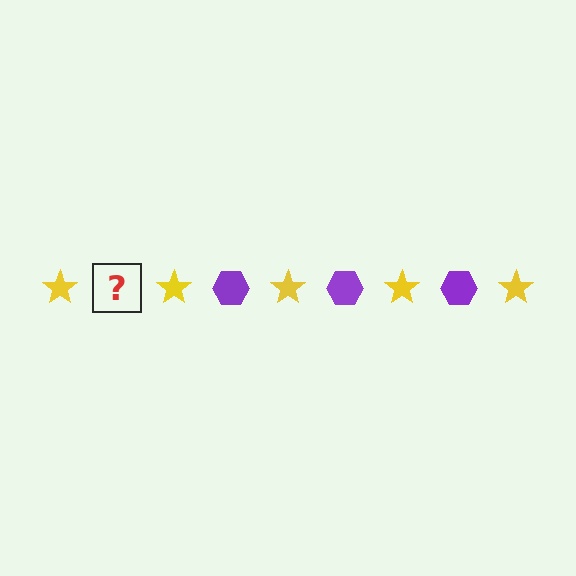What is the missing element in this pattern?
The missing element is a purple hexagon.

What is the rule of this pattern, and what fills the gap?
The rule is that the pattern alternates between yellow star and purple hexagon. The gap should be filled with a purple hexagon.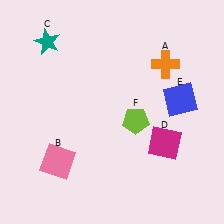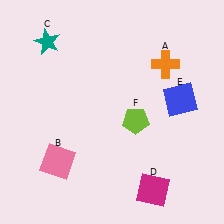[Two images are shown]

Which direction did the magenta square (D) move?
The magenta square (D) moved down.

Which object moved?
The magenta square (D) moved down.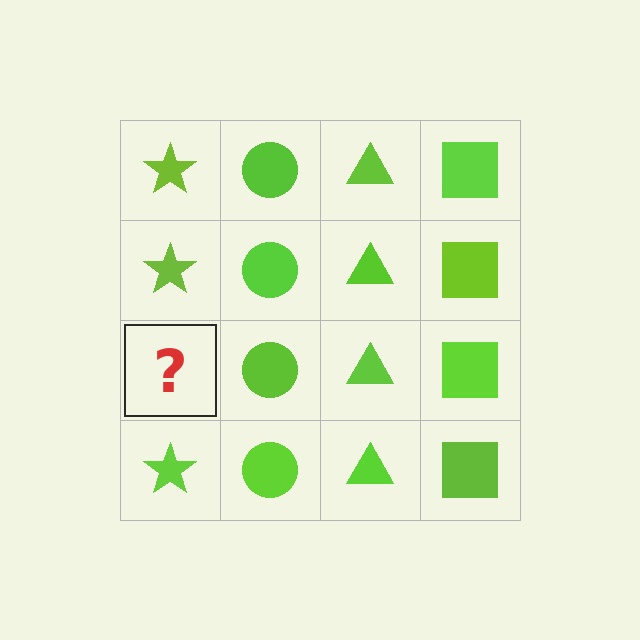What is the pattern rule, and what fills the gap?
The rule is that each column has a consistent shape. The gap should be filled with a lime star.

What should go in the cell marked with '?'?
The missing cell should contain a lime star.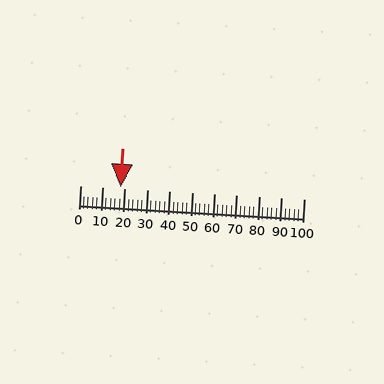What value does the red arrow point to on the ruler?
The red arrow points to approximately 18.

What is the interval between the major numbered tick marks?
The major tick marks are spaced 10 units apart.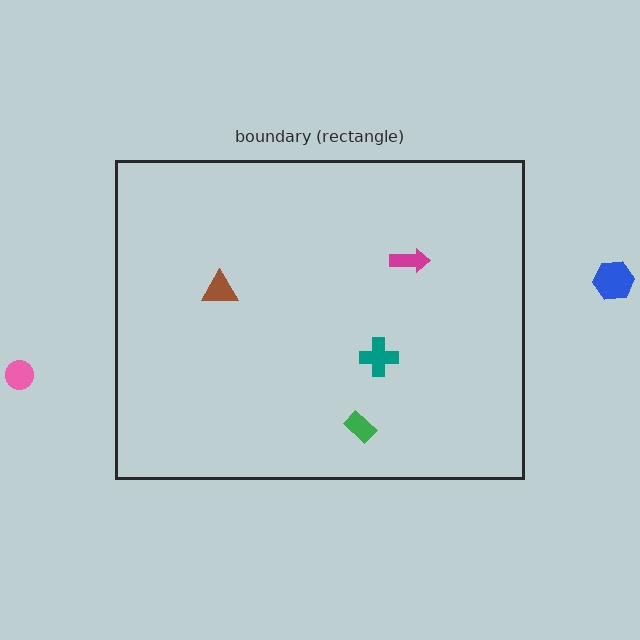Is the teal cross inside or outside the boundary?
Inside.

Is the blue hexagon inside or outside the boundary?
Outside.